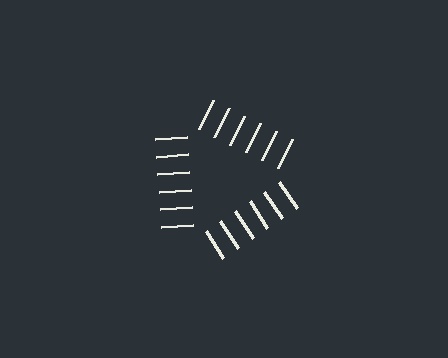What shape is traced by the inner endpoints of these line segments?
An illusory triangle — the line segments terminate on its edges but no continuous stroke is drawn.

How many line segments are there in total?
18 — 6 along each of the 3 edges.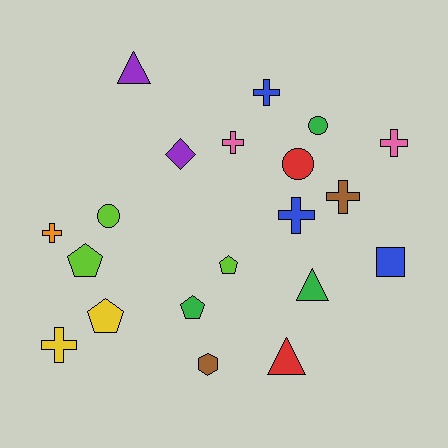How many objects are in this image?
There are 20 objects.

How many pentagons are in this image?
There are 4 pentagons.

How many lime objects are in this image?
There are 3 lime objects.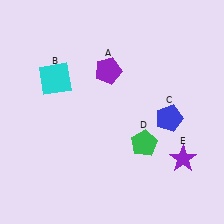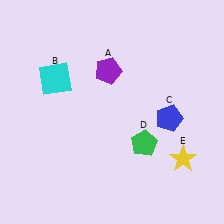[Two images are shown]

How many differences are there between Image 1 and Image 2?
There is 1 difference between the two images.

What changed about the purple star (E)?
In Image 1, E is purple. In Image 2, it changed to yellow.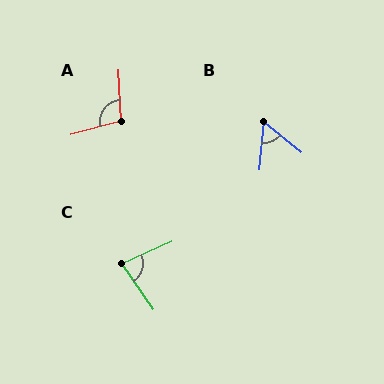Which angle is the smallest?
B, at approximately 55 degrees.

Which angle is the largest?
A, at approximately 103 degrees.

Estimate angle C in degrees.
Approximately 80 degrees.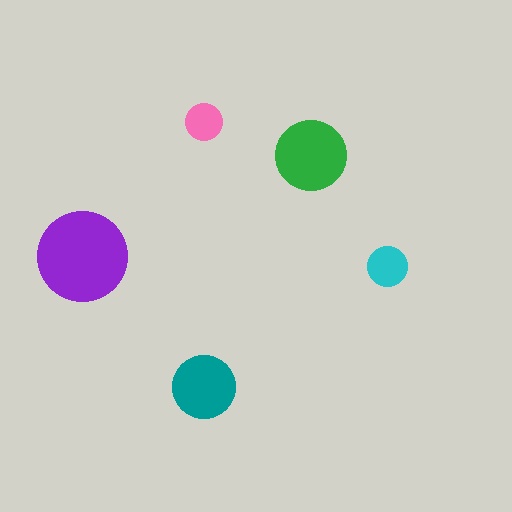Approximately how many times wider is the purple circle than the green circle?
About 1.5 times wider.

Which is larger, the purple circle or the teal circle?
The purple one.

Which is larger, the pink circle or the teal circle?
The teal one.